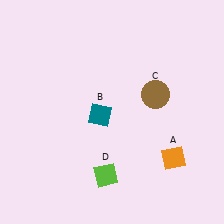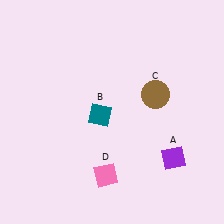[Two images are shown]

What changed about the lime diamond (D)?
In Image 1, D is lime. In Image 2, it changed to pink.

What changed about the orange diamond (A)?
In Image 1, A is orange. In Image 2, it changed to purple.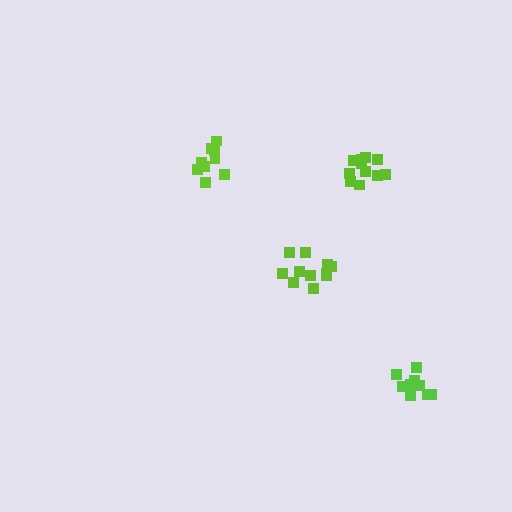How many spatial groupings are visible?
There are 4 spatial groupings.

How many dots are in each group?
Group 1: 11 dots, Group 2: 10 dots, Group 3: 9 dots, Group 4: 11 dots (41 total).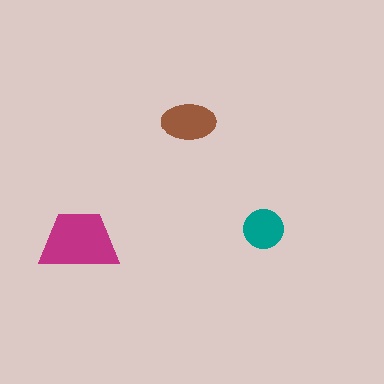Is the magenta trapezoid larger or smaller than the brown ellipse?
Larger.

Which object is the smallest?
The teal circle.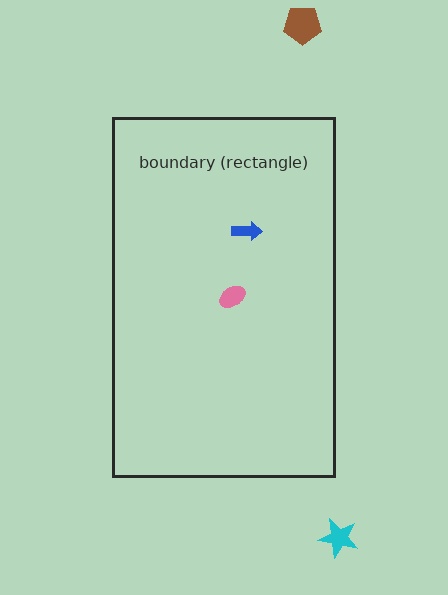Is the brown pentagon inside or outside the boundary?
Outside.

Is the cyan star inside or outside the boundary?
Outside.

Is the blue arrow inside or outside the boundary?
Inside.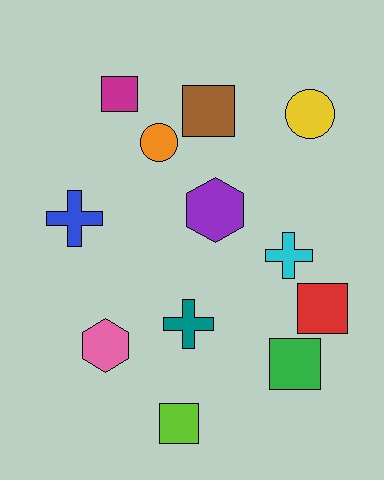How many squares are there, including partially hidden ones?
There are 5 squares.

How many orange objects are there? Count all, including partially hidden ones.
There is 1 orange object.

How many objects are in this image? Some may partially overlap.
There are 12 objects.